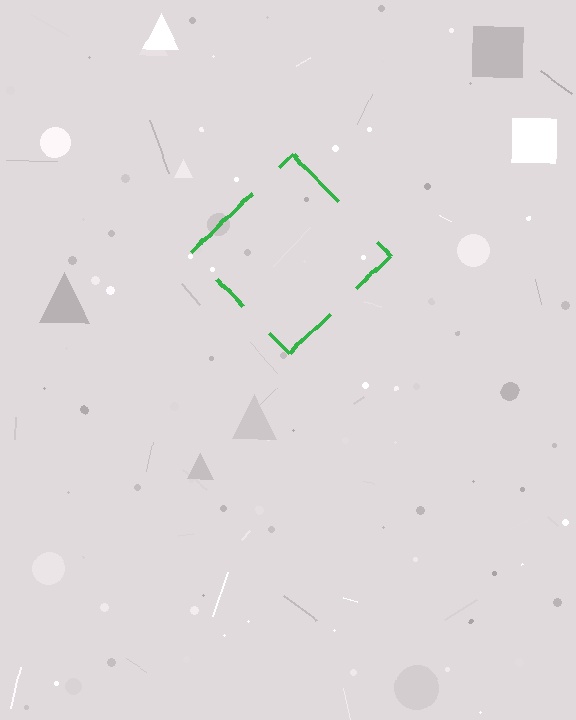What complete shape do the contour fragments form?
The contour fragments form a diamond.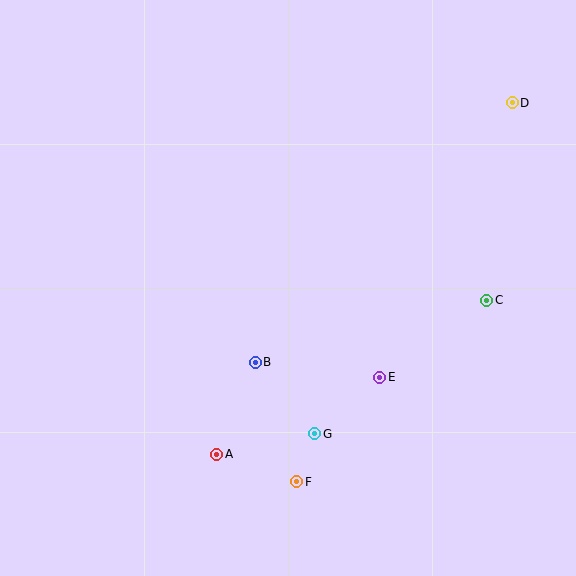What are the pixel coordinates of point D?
Point D is at (512, 103).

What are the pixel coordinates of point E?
Point E is at (380, 377).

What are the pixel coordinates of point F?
Point F is at (297, 482).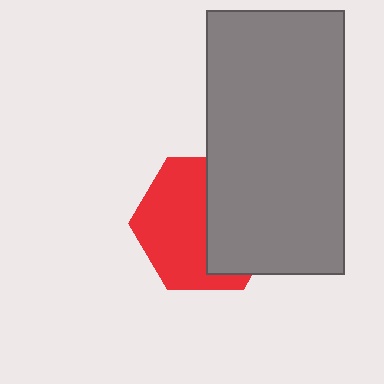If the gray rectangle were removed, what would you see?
You would see the complete red hexagon.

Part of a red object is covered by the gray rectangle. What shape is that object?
It is a hexagon.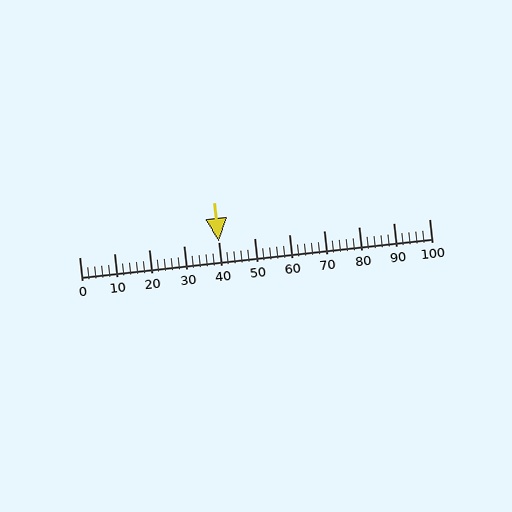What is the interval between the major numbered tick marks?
The major tick marks are spaced 10 units apart.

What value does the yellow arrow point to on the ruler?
The yellow arrow points to approximately 40.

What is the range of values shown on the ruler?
The ruler shows values from 0 to 100.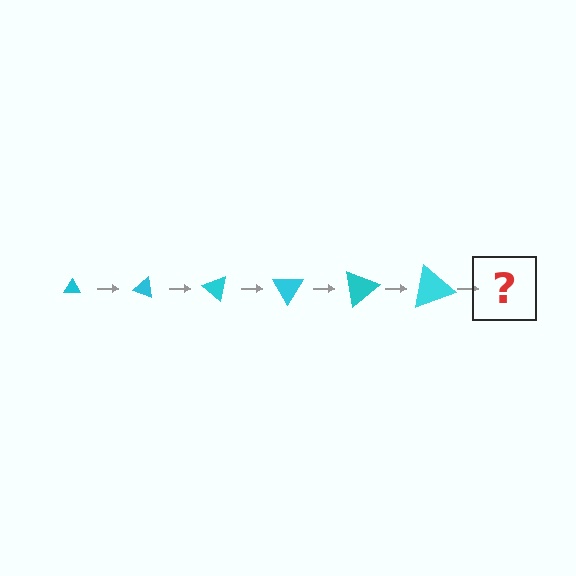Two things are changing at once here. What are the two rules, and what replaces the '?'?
The two rules are that the triangle grows larger each step and it rotates 20 degrees each step. The '?' should be a triangle, larger than the previous one and rotated 120 degrees from the start.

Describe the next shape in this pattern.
It should be a triangle, larger than the previous one and rotated 120 degrees from the start.